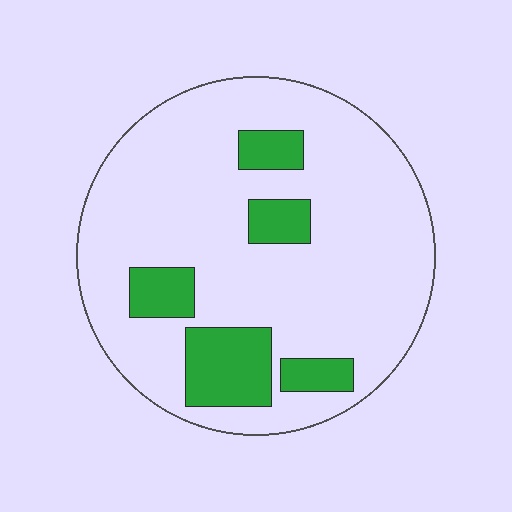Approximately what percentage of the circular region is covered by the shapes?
Approximately 20%.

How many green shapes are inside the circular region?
5.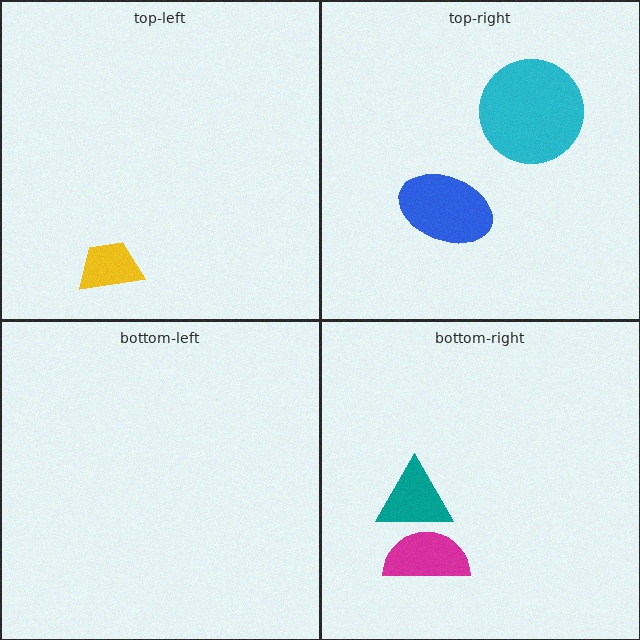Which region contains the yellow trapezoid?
The top-left region.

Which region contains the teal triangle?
The bottom-right region.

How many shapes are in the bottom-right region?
2.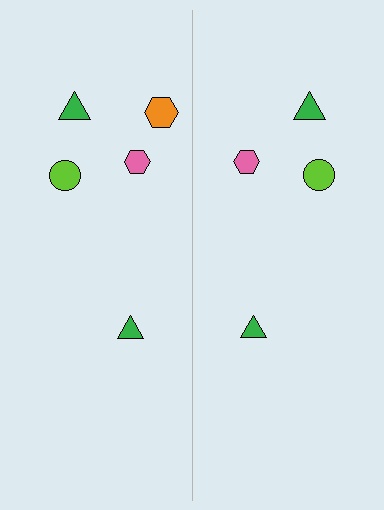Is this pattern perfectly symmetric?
No, the pattern is not perfectly symmetric. A orange hexagon is missing from the right side.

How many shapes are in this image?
There are 9 shapes in this image.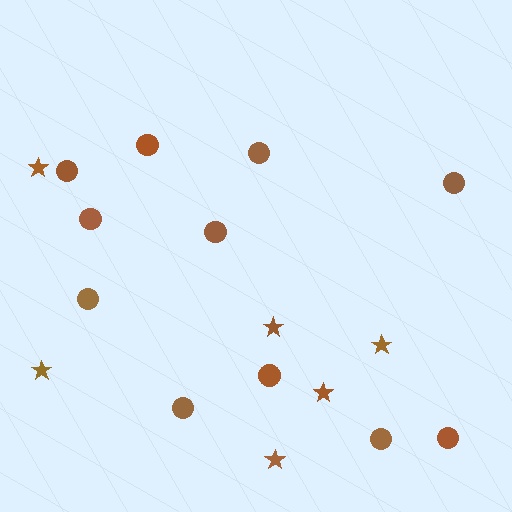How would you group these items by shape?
There are 2 groups: one group of circles (11) and one group of stars (6).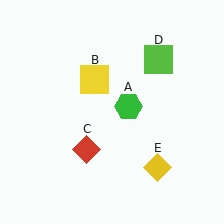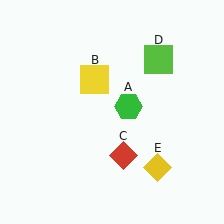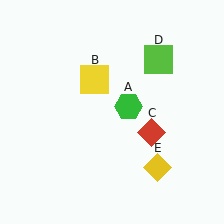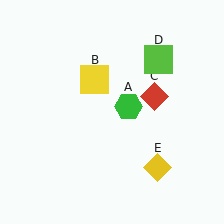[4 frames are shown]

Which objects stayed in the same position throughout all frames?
Green hexagon (object A) and yellow square (object B) and lime square (object D) and yellow diamond (object E) remained stationary.